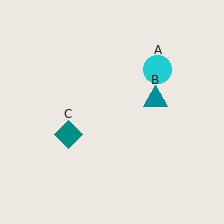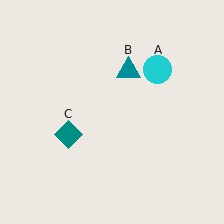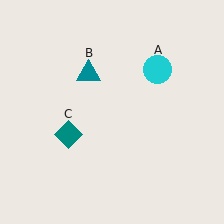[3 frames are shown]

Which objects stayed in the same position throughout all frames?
Cyan circle (object A) and teal diamond (object C) remained stationary.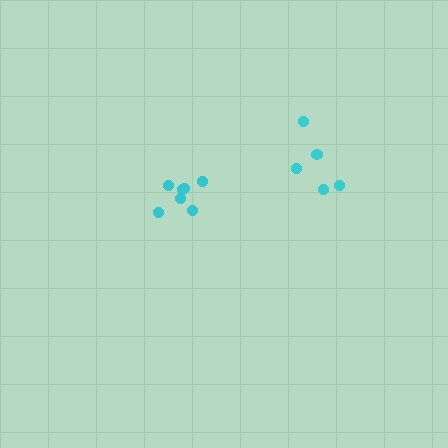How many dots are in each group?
Group 1: 7 dots, Group 2: 5 dots (12 total).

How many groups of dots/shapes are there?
There are 2 groups.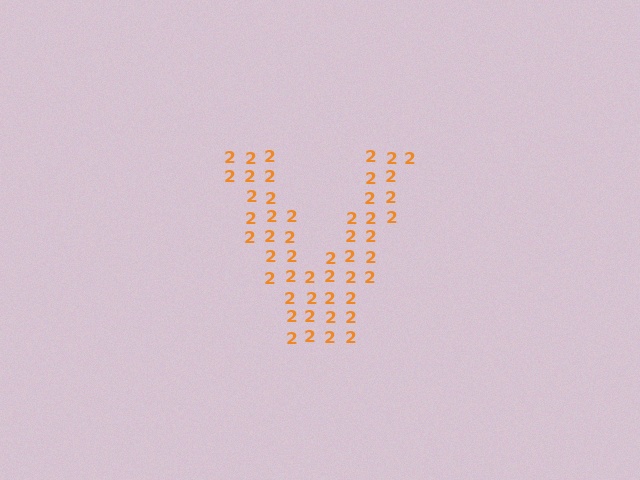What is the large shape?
The large shape is the letter V.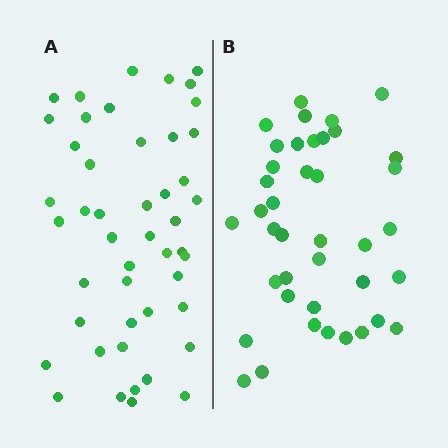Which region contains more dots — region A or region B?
Region A (the left region) has more dots.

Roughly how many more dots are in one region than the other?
Region A has roughly 8 or so more dots than region B.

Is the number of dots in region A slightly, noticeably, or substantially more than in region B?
Region A has only slightly more — the two regions are fairly close. The ratio is roughly 1.2 to 1.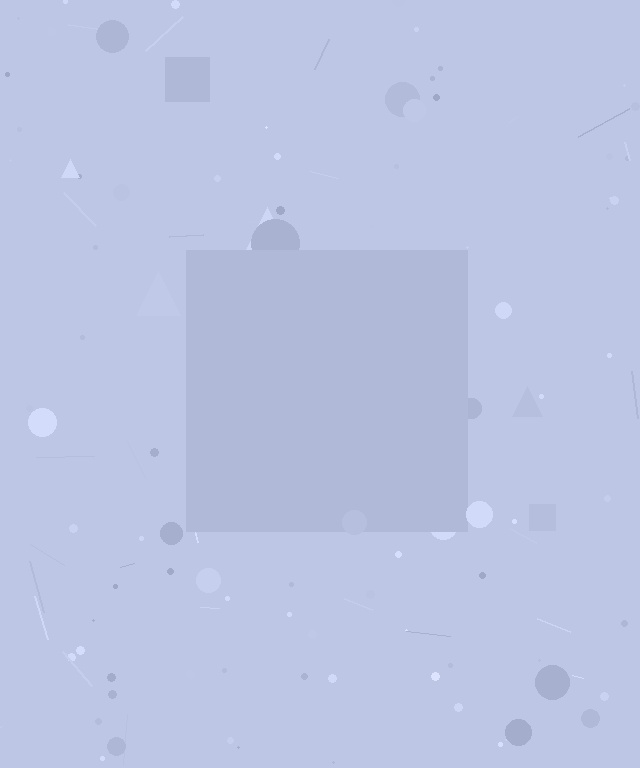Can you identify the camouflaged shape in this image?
The camouflaged shape is a square.